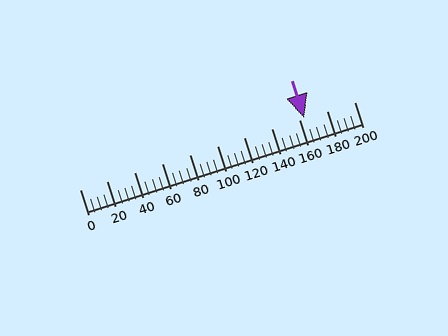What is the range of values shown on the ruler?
The ruler shows values from 0 to 200.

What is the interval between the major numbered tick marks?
The major tick marks are spaced 20 units apart.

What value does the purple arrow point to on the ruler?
The purple arrow points to approximately 164.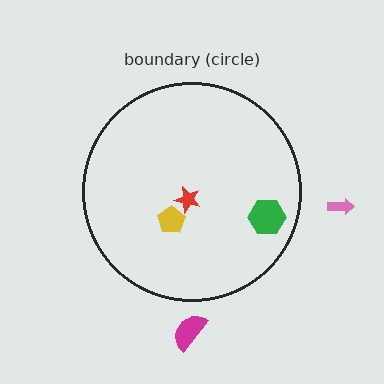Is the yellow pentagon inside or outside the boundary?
Inside.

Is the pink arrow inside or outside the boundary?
Outside.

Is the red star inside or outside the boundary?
Inside.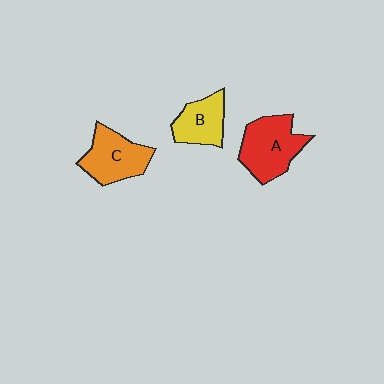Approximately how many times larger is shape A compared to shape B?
Approximately 1.5 times.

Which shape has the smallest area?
Shape B (yellow).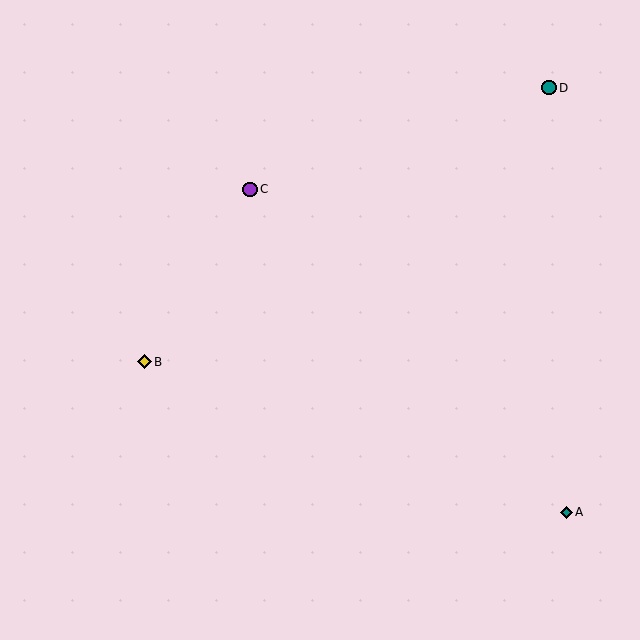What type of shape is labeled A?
Shape A is a teal diamond.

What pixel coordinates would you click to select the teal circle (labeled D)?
Click at (549, 88) to select the teal circle D.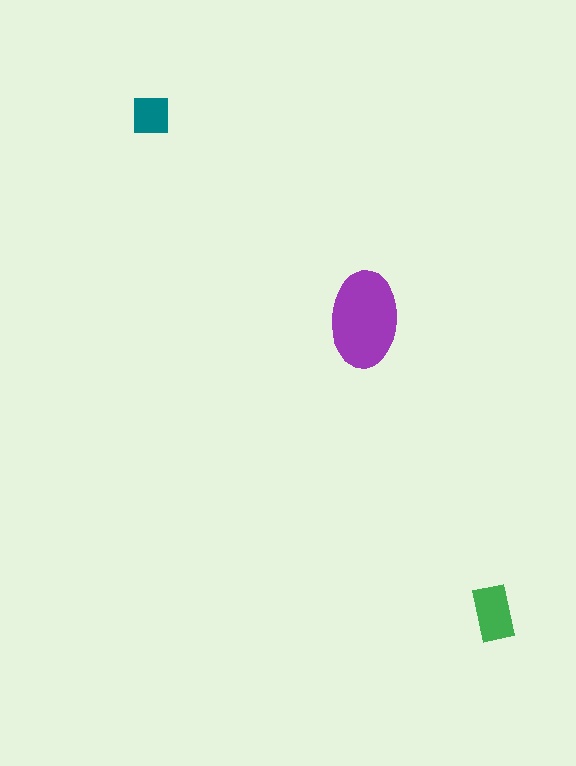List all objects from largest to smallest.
The purple ellipse, the green rectangle, the teal square.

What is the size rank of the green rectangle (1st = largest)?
2nd.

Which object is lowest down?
The green rectangle is bottommost.